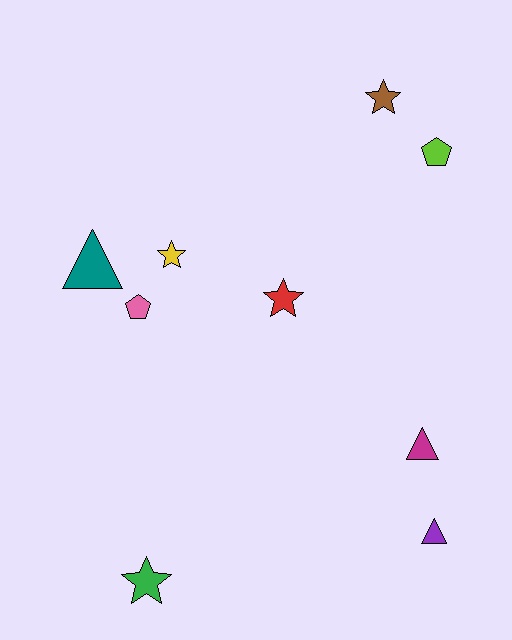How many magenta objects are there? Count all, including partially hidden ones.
There is 1 magenta object.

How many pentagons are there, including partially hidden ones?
There are 2 pentagons.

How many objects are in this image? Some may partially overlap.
There are 9 objects.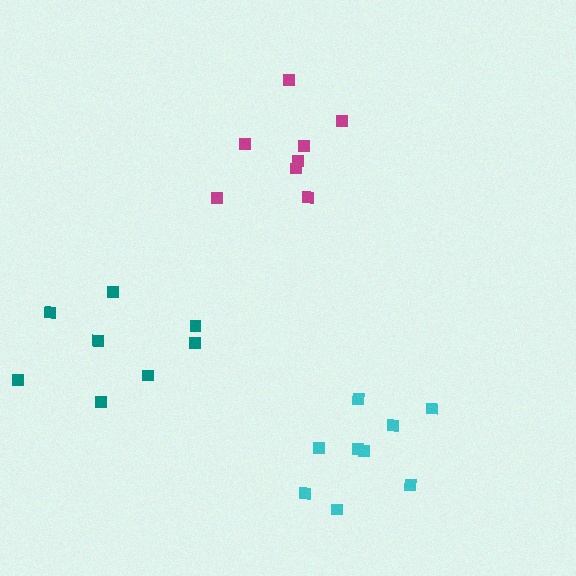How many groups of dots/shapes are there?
There are 3 groups.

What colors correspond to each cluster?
The clusters are colored: magenta, cyan, teal.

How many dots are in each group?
Group 1: 8 dots, Group 2: 9 dots, Group 3: 8 dots (25 total).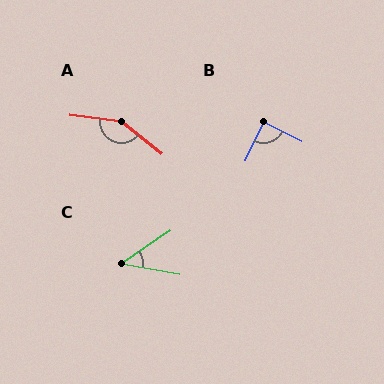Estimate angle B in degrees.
Approximately 88 degrees.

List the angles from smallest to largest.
C (44°), B (88°), A (149°).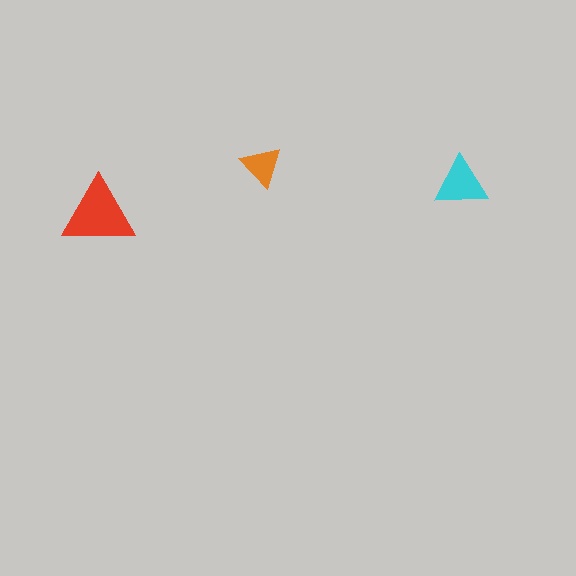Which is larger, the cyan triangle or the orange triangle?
The cyan one.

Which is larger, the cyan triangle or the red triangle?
The red one.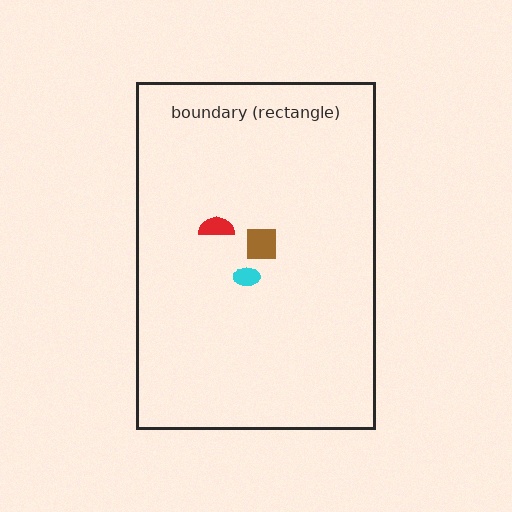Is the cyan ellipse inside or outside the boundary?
Inside.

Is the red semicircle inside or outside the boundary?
Inside.